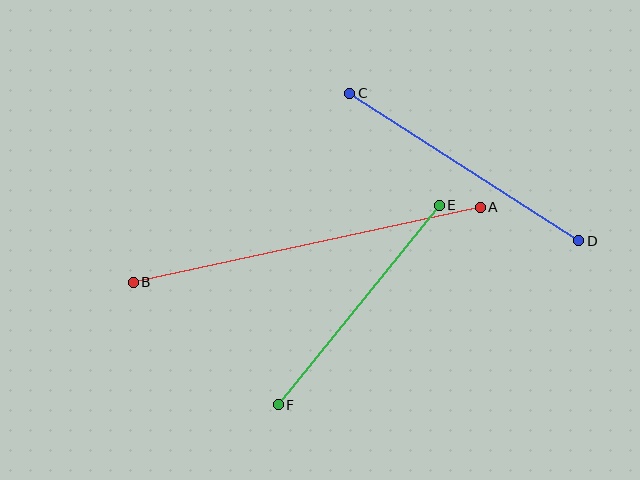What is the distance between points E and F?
The distance is approximately 256 pixels.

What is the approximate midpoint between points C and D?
The midpoint is at approximately (464, 167) pixels.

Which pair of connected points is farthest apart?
Points A and B are farthest apart.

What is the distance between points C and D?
The distance is approximately 272 pixels.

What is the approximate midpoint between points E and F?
The midpoint is at approximately (359, 305) pixels.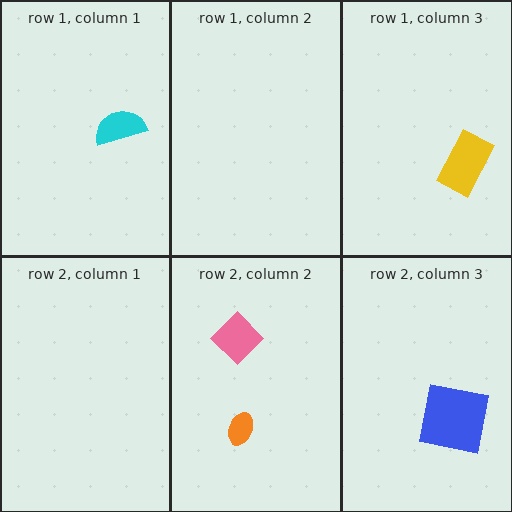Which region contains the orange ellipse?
The row 2, column 2 region.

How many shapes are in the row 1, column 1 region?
1.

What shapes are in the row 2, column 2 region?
The orange ellipse, the pink diamond.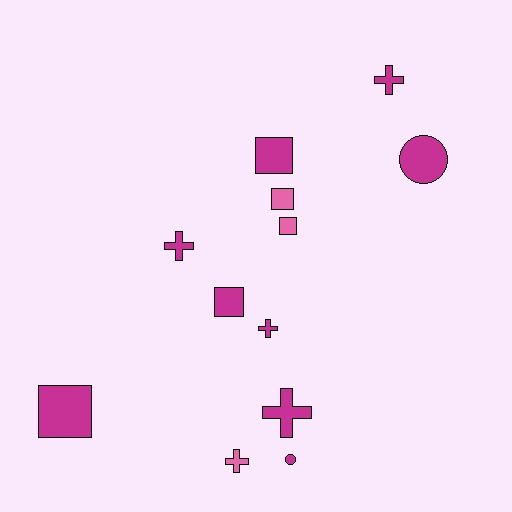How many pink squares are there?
There are 2 pink squares.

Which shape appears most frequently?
Cross, with 5 objects.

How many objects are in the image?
There are 12 objects.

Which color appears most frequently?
Magenta, with 9 objects.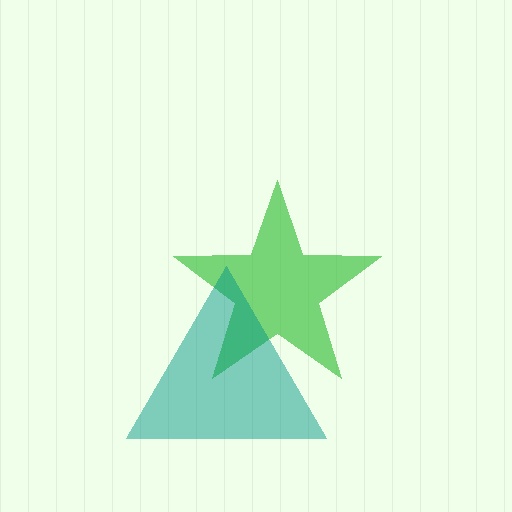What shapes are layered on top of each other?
The layered shapes are: a green star, a teal triangle.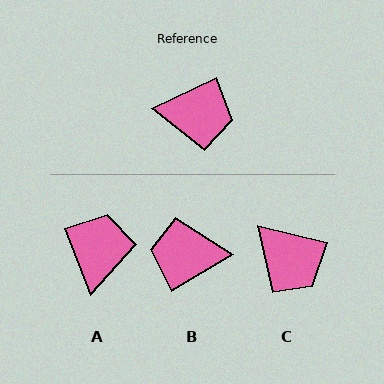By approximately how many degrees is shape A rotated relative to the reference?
Approximately 87 degrees counter-clockwise.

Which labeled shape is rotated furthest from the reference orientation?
B, about 175 degrees away.